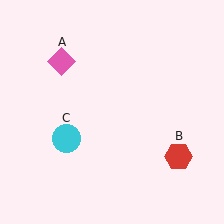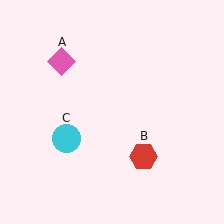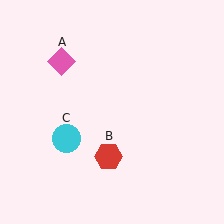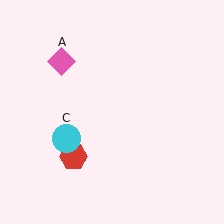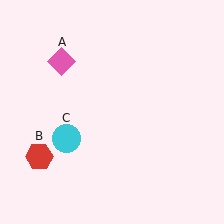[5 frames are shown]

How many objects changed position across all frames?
1 object changed position: red hexagon (object B).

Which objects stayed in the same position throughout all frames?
Pink diamond (object A) and cyan circle (object C) remained stationary.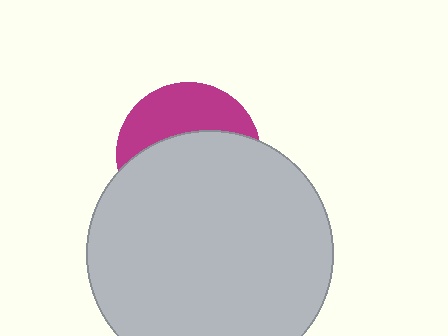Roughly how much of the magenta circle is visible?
A small part of it is visible (roughly 37%).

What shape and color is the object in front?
The object in front is a light gray circle.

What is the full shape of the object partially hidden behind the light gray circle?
The partially hidden object is a magenta circle.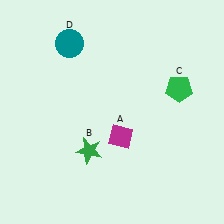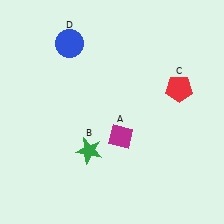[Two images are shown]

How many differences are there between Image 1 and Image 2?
There are 2 differences between the two images.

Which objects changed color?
C changed from green to red. D changed from teal to blue.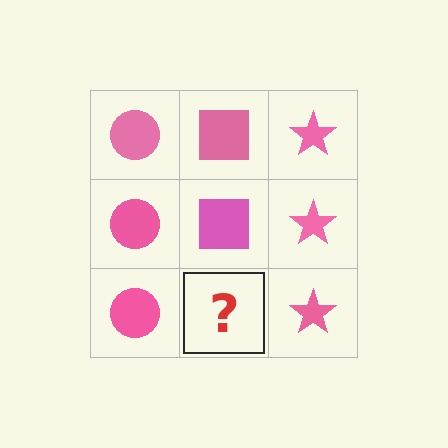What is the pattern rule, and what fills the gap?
The rule is that each column has a consistent shape. The gap should be filled with a pink square.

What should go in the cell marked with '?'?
The missing cell should contain a pink square.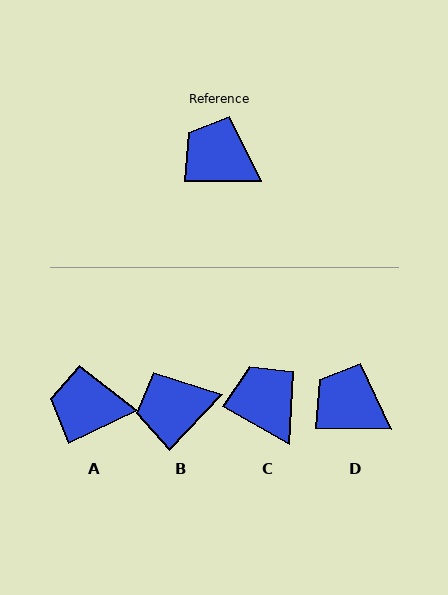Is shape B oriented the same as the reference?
No, it is off by about 47 degrees.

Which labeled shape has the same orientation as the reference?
D.